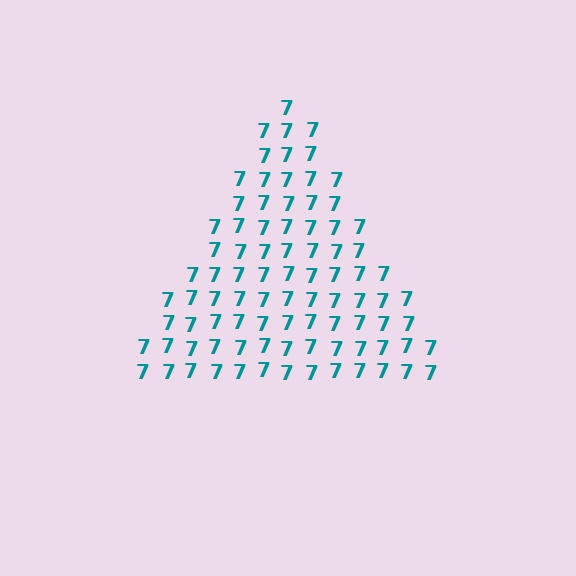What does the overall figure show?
The overall figure shows a triangle.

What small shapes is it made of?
It is made of small digit 7's.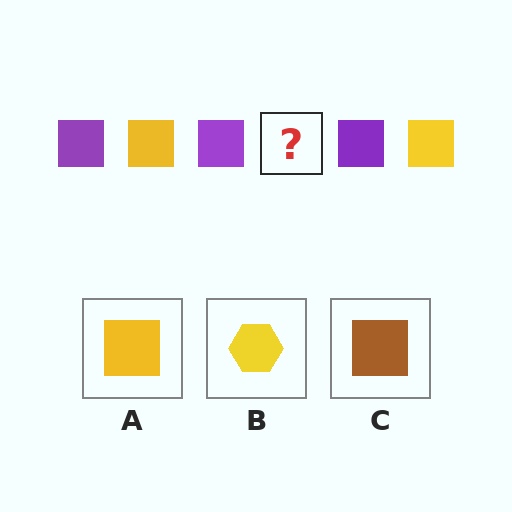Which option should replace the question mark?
Option A.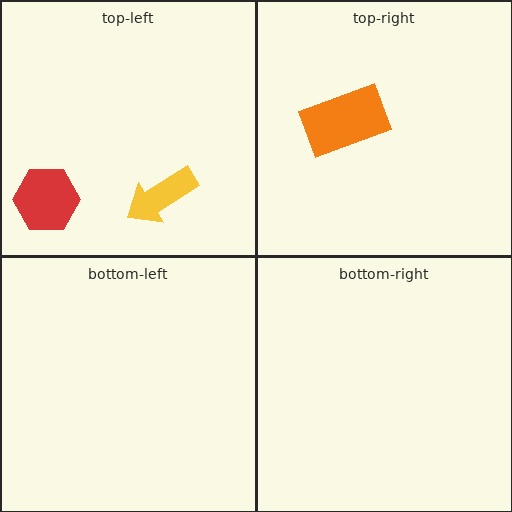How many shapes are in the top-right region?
1.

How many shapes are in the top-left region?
2.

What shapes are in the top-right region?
The orange rectangle.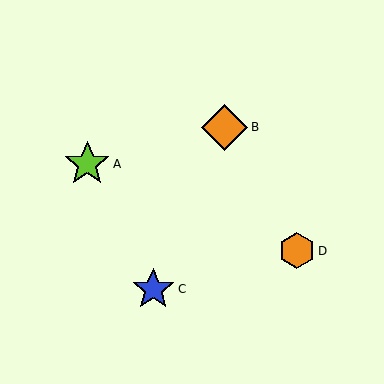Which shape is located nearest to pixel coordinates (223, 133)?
The orange diamond (labeled B) at (225, 127) is nearest to that location.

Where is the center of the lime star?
The center of the lime star is at (87, 164).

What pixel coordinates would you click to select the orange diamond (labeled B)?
Click at (225, 127) to select the orange diamond B.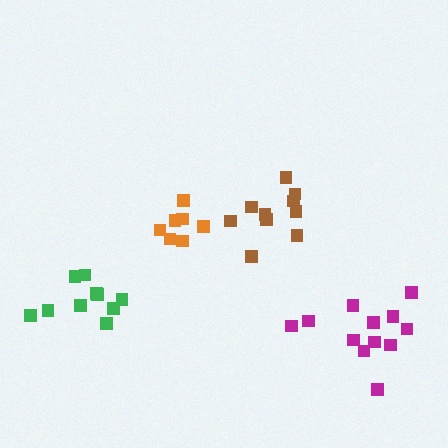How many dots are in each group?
Group 1: 10 dots, Group 2: 7 dots, Group 3: 10 dots, Group 4: 12 dots (39 total).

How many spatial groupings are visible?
There are 4 spatial groupings.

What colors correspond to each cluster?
The clusters are colored: brown, orange, green, magenta.